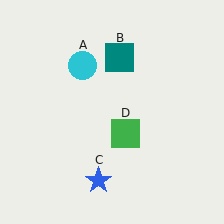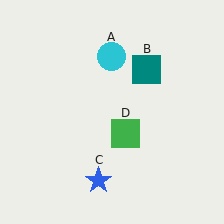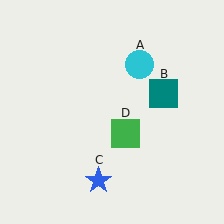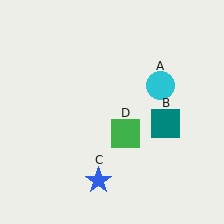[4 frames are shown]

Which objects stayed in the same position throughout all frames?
Blue star (object C) and green square (object D) remained stationary.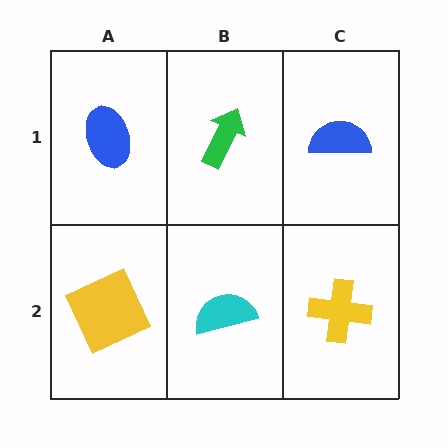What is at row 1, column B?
A green arrow.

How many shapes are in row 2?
3 shapes.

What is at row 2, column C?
A yellow cross.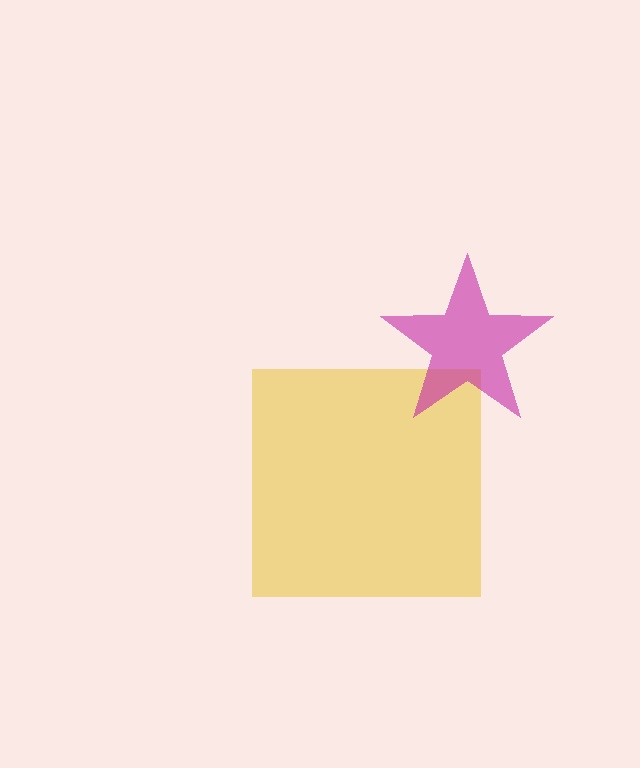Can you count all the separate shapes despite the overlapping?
Yes, there are 2 separate shapes.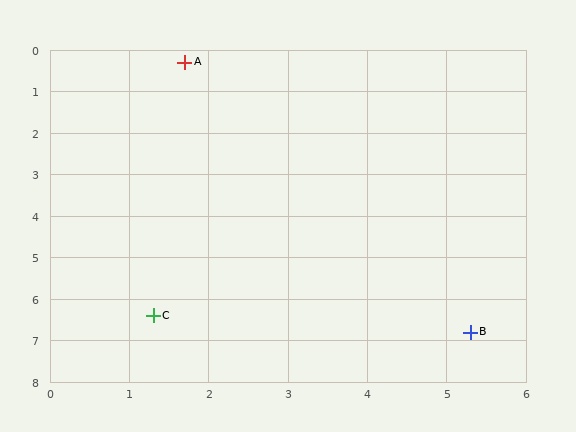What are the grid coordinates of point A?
Point A is at approximately (1.7, 0.3).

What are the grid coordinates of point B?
Point B is at approximately (5.3, 6.8).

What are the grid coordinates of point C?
Point C is at approximately (1.3, 6.4).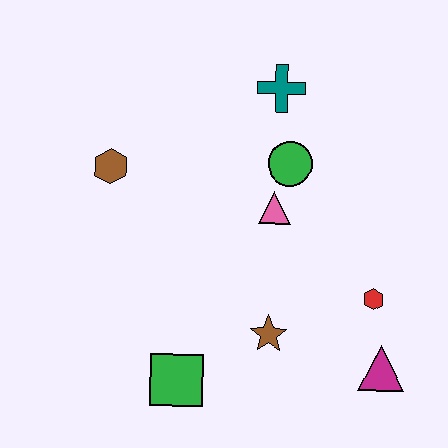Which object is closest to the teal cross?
The green circle is closest to the teal cross.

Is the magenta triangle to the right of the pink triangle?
Yes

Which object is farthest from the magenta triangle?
The brown hexagon is farthest from the magenta triangle.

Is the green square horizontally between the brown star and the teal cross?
No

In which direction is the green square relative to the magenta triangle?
The green square is to the left of the magenta triangle.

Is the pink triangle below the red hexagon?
No